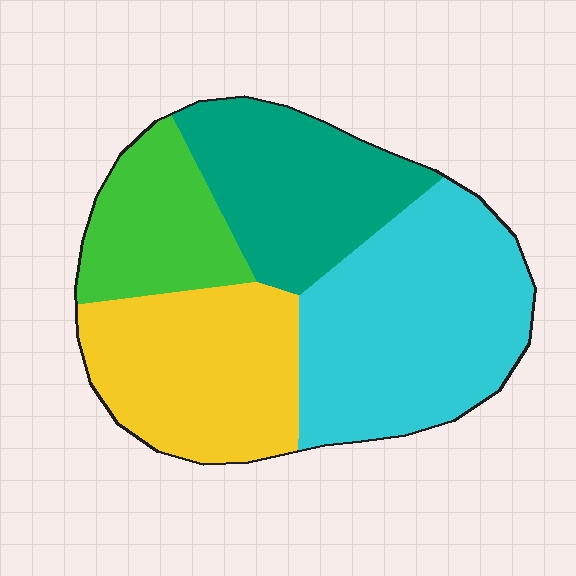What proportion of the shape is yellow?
Yellow takes up about one quarter (1/4) of the shape.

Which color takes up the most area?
Cyan, at roughly 35%.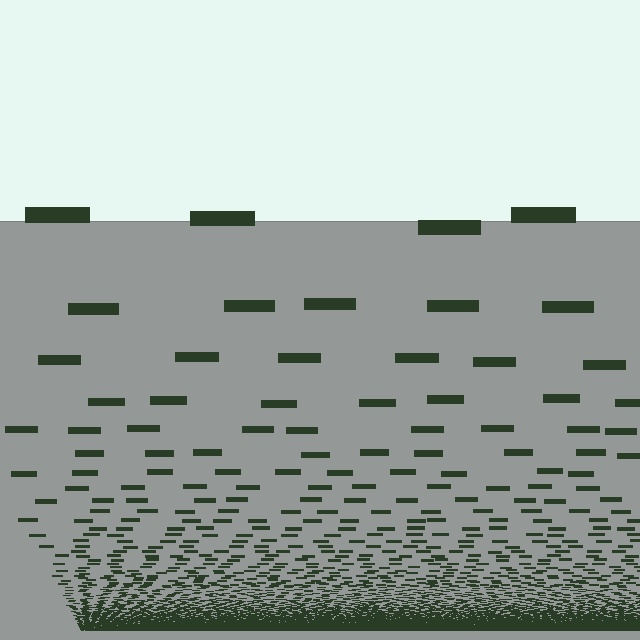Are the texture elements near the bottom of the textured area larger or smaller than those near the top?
Smaller. The gradient is inverted — elements near the bottom are smaller and denser.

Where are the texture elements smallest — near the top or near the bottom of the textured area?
Near the bottom.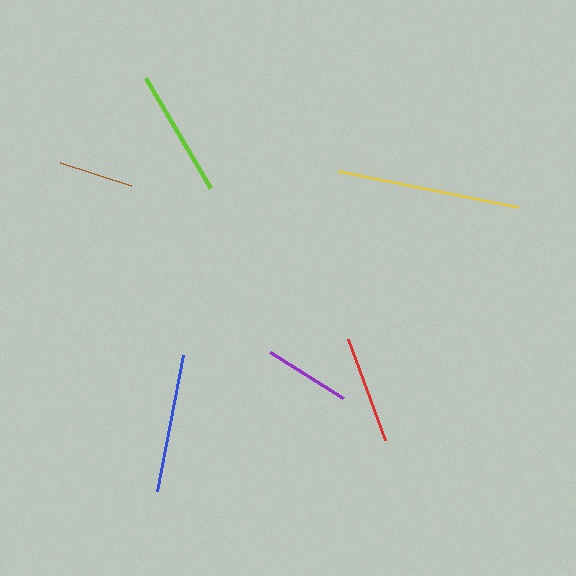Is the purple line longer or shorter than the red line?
The red line is longer than the purple line.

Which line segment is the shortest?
The brown line is the shortest at approximately 75 pixels.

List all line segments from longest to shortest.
From longest to shortest: yellow, blue, lime, red, purple, brown.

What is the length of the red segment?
The red segment is approximately 108 pixels long.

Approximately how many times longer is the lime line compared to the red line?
The lime line is approximately 1.2 times the length of the red line.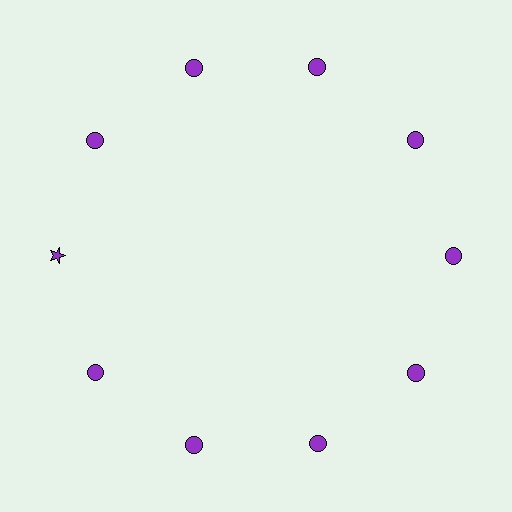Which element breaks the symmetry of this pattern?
The purple star at roughly the 9 o'clock position breaks the symmetry. All other shapes are purple circles.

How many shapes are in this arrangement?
There are 10 shapes arranged in a ring pattern.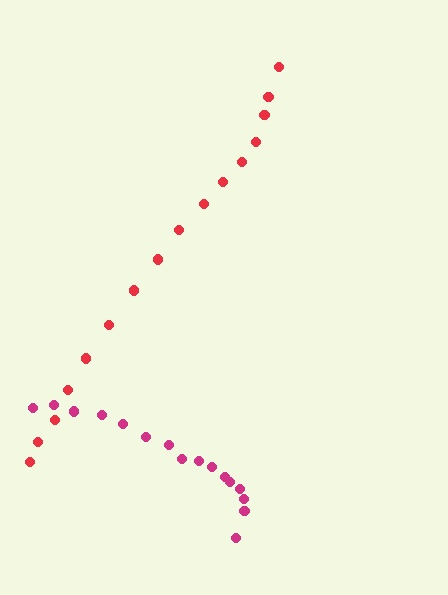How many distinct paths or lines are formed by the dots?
There are 2 distinct paths.